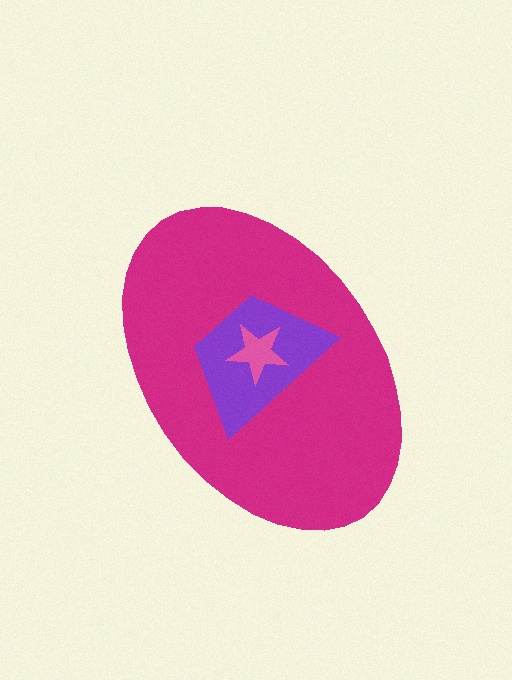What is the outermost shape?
The magenta ellipse.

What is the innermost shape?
The pink star.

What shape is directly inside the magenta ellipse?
The purple trapezoid.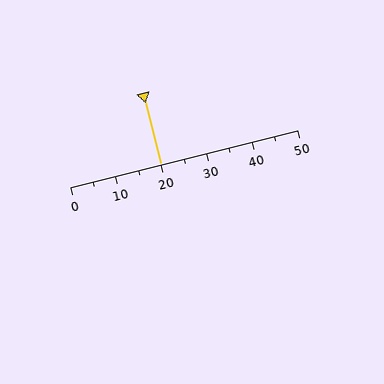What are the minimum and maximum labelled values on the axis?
The axis runs from 0 to 50.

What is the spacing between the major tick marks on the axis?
The major ticks are spaced 10 apart.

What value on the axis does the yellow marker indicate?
The marker indicates approximately 20.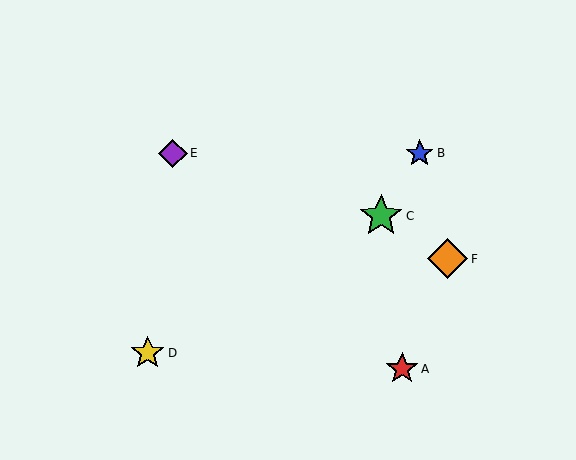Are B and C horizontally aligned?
No, B is at y≈153 and C is at y≈216.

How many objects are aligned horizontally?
2 objects (B, E) are aligned horizontally.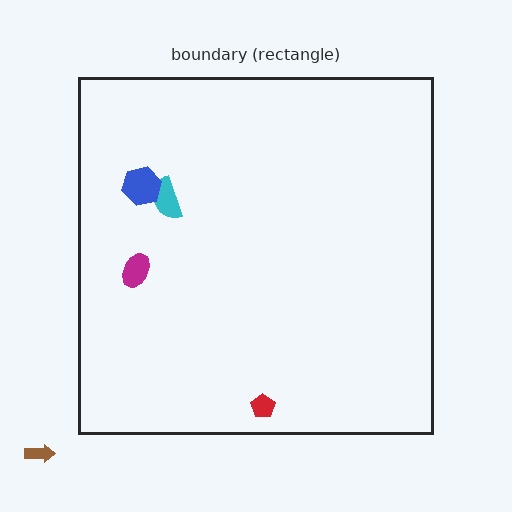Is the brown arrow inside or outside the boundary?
Outside.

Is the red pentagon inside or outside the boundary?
Inside.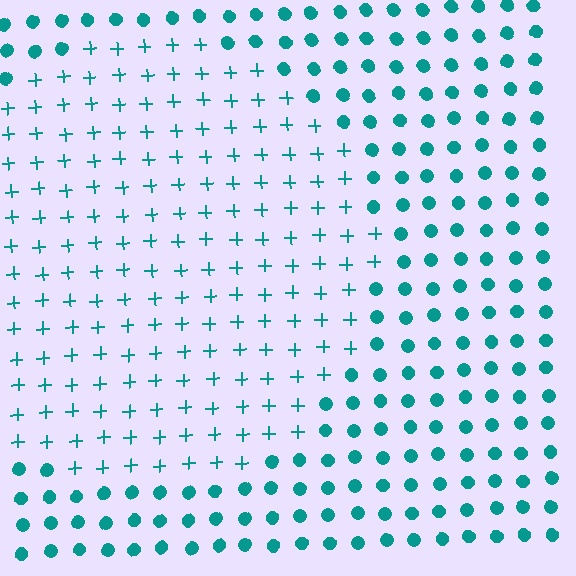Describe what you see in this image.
The image is filled with small teal elements arranged in a uniform grid. A circle-shaped region contains plus signs, while the surrounding area contains circles. The boundary is defined purely by the change in element shape.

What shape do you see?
I see a circle.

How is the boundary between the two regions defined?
The boundary is defined by a change in element shape: plus signs inside vs. circles outside. All elements share the same color and spacing.